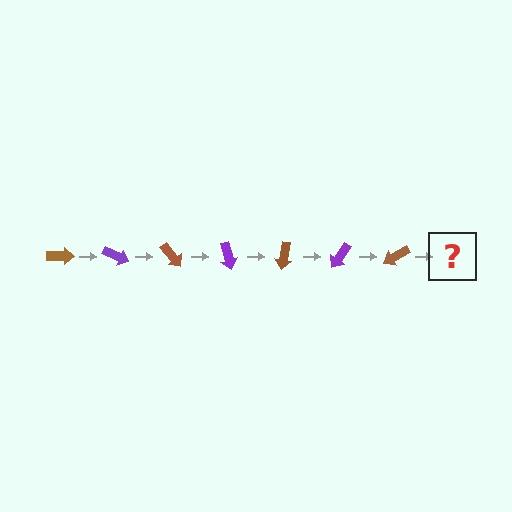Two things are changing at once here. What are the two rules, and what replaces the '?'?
The two rules are that it rotates 25 degrees each step and the color cycles through brown and purple. The '?' should be a purple arrow, rotated 175 degrees from the start.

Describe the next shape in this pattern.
It should be a purple arrow, rotated 175 degrees from the start.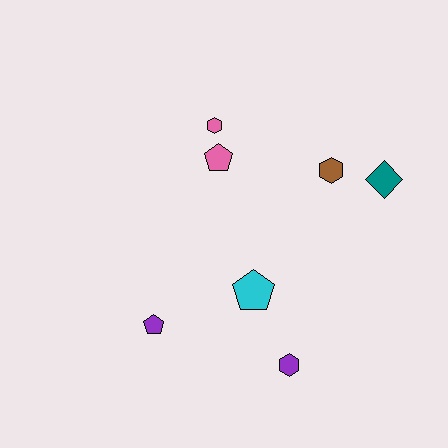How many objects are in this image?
There are 7 objects.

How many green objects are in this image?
There are no green objects.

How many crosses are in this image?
There are no crosses.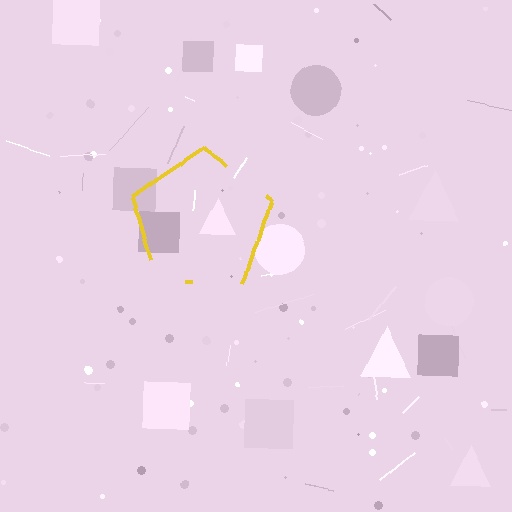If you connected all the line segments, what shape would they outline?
They would outline a pentagon.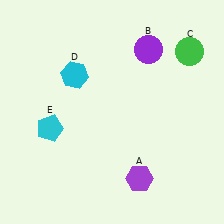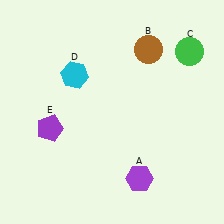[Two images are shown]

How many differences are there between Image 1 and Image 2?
There are 2 differences between the two images.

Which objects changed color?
B changed from purple to brown. E changed from cyan to purple.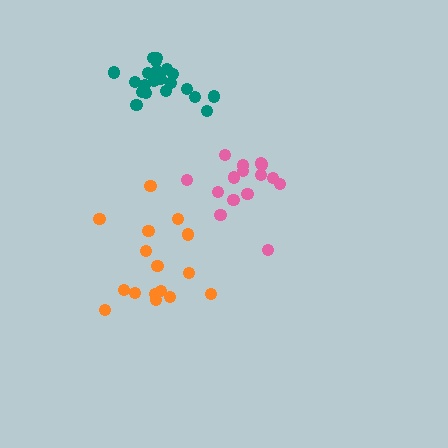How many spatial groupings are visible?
There are 3 spatial groupings.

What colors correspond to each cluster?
The clusters are colored: pink, orange, teal.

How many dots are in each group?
Group 1: 15 dots, Group 2: 16 dots, Group 3: 21 dots (52 total).